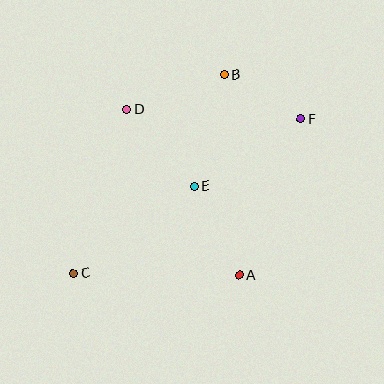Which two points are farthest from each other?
Points C and F are farthest from each other.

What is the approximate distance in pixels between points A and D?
The distance between A and D is approximately 200 pixels.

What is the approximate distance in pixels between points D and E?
The distance between D and E is approximately 102 pixels.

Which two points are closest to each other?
Points B and F are closest to each other.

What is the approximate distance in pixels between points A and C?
The distance between A and C is approximately 165 pixels.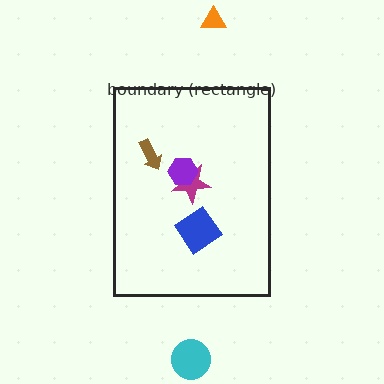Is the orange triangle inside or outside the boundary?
Outside.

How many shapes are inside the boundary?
4 inside, 2 outside.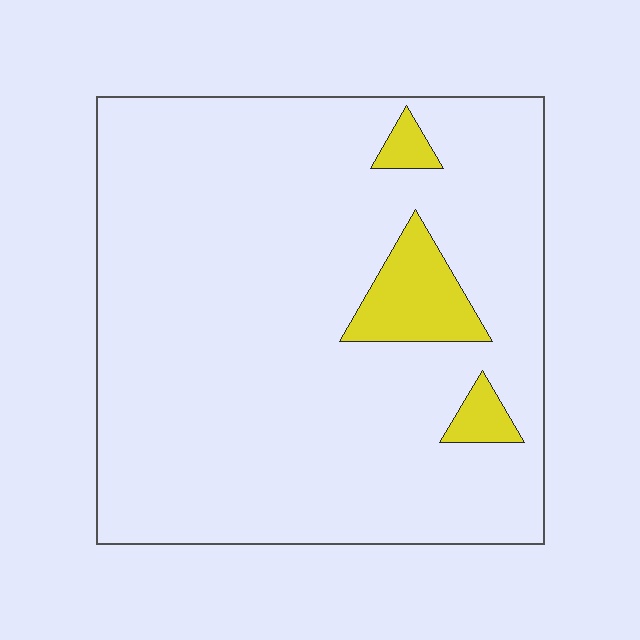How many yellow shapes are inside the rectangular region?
3.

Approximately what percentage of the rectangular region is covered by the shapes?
Approximately 10%.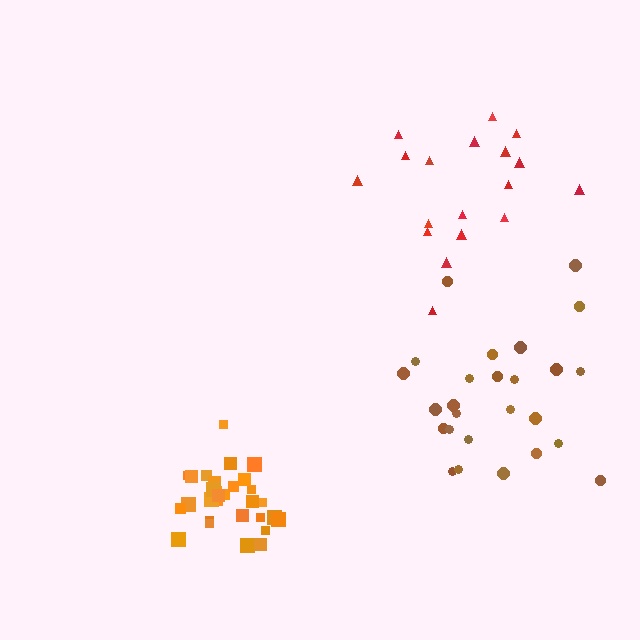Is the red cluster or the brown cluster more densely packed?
Red.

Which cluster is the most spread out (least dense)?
Brown.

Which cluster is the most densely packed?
Orange.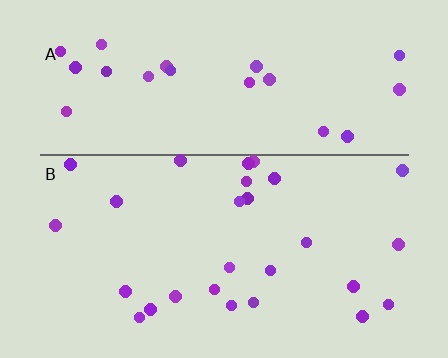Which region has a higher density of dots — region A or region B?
B (the bottom).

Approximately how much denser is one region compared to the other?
Approximately 1.2× — region B over region A.